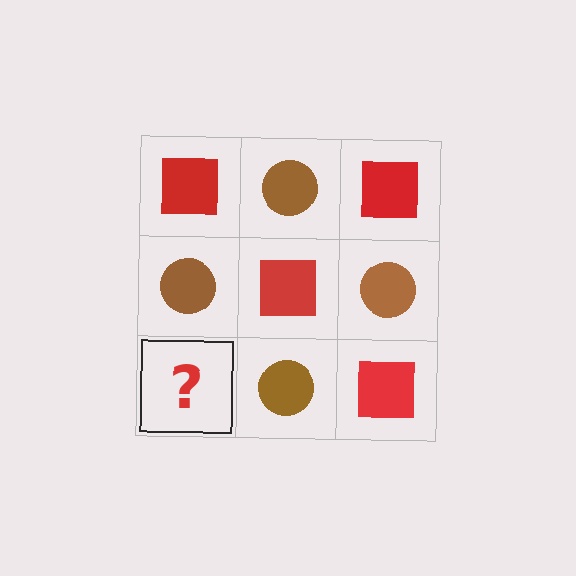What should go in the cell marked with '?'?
The missing cell should contain a red square.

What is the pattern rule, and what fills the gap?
The rule is that it alternates red square and brown circle in a checkerboard pattern. The gap should be filled with a red square.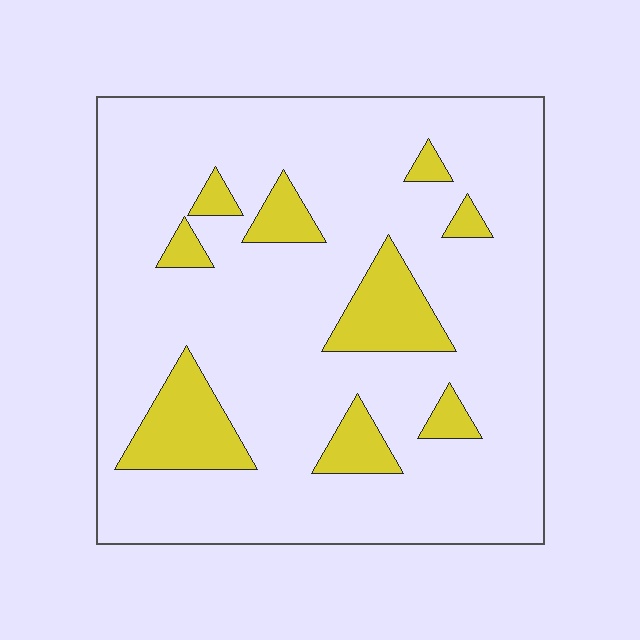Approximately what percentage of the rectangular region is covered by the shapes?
Approximately 15%.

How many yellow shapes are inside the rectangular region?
9.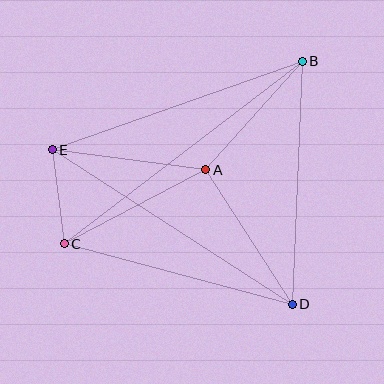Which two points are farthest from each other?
Points B and C are farthest from each other.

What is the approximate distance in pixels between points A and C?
The distance between A and C is approximately 160 pixels.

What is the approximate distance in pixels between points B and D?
The distance between B and D is approximately 243 pixels.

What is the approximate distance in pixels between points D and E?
The distance between D and E is approximately 285 pixels.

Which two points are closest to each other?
Points C and E are closest to each other.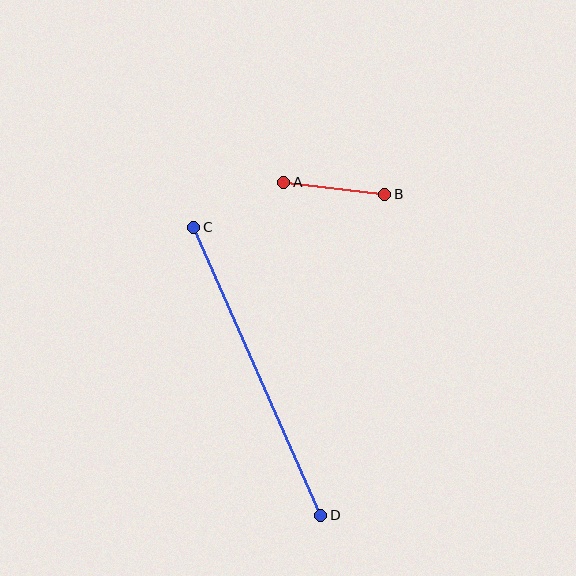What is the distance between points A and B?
The distance is approximately 102 pixels.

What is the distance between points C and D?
The distance is approximately 315 pixels.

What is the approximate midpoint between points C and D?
The midpoint is at approximately (257, 371) pixels.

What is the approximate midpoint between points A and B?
The midpoint is at approximately (334, 188) pixels.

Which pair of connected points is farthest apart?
Points C and D are farthest apart.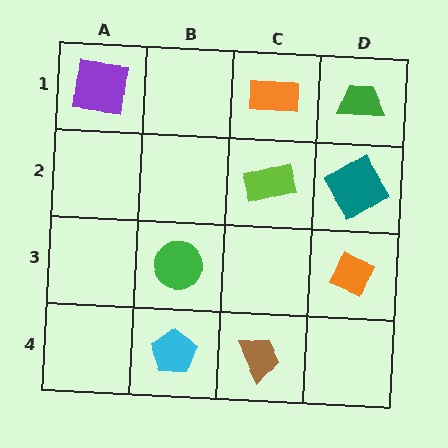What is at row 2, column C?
A lime rectangle.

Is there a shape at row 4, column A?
No, that cell is empty.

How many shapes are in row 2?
2 shapes.